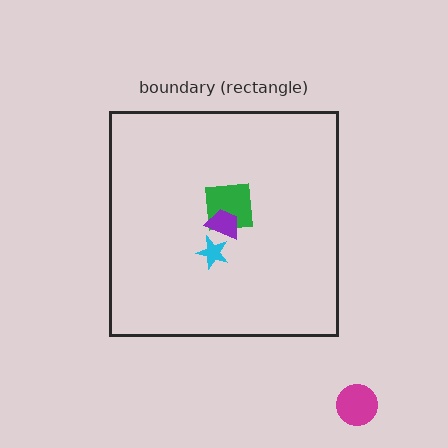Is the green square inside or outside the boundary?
Inside.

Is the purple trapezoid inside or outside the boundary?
Inside.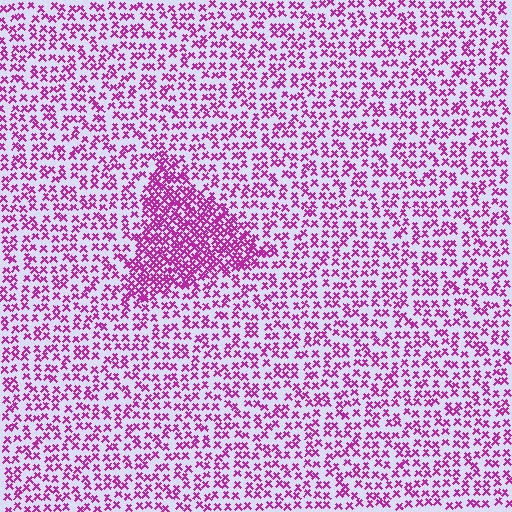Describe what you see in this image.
The image contains small magenta elements arranged at two different densities. A triangle-shaped region is visible where the elements are more densely packed than the surrounding area.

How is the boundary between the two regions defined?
The boundary is defined by a change in element density (approximately 2.2x ratio). All elements are the same color, size, and shape.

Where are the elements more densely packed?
The elements are more densely packed inside the triangle boundary.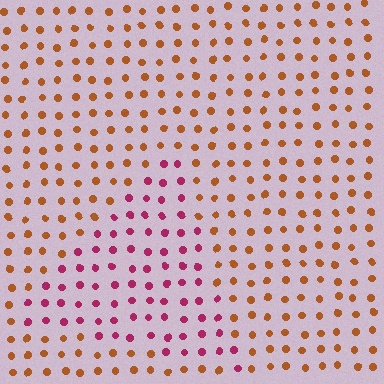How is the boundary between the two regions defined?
The boundary is defined purely by a slight shift in hue (about 52 degrees). Spacing, size, and orientation are identical on both sides.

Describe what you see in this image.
The image is filled with small brown elements in a uniform arrangement. A triangle-shaped region is visible where the elements are tinted to a slightly different hue, forming a subtle color boundary.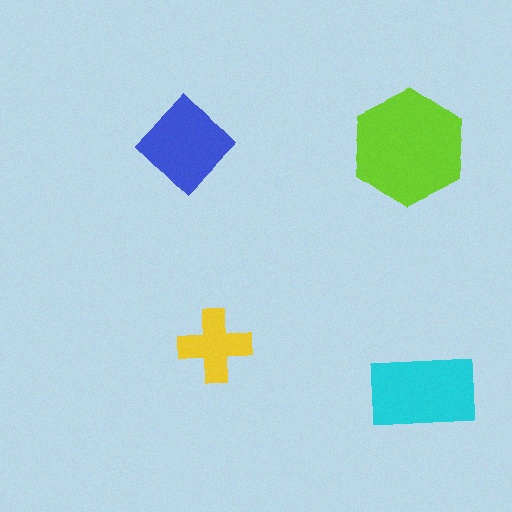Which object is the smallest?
The yellow cross.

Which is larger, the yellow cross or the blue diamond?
The blue diamond.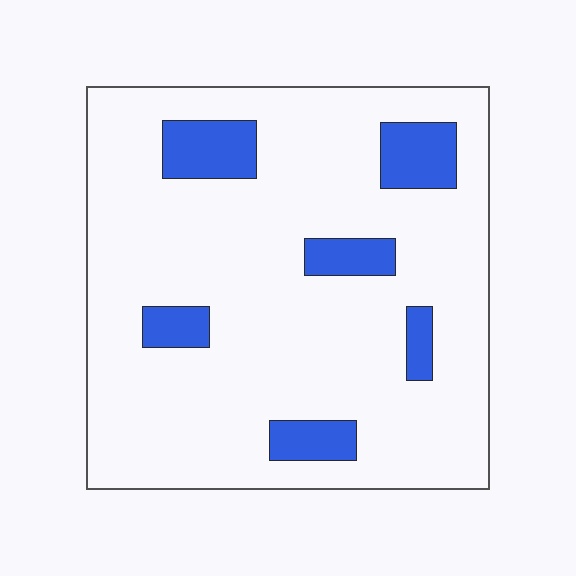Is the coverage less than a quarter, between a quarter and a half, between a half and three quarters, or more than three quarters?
Less than a quarter.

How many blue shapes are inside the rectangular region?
6.